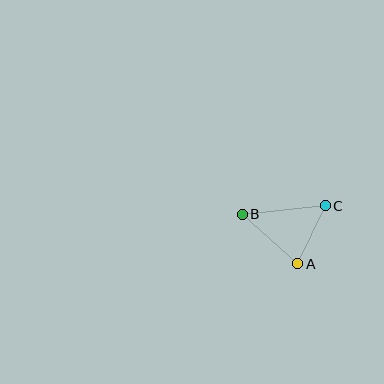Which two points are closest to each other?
Points A and C are closest to each other.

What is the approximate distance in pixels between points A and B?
The distance between A and B is approximately 74 pixels.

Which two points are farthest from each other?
Points B and C are farthest from each other.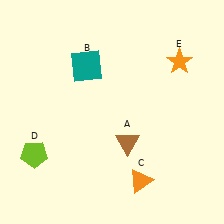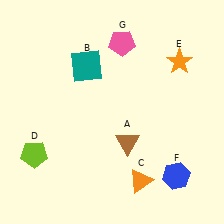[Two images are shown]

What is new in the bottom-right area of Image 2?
A blue hexagon (F) was added in the bottom-right area of Image 2.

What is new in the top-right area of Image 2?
A pink pentagon (G) was added in the top-right area of Image 2.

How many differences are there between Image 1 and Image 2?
There are 2 differences between the two images.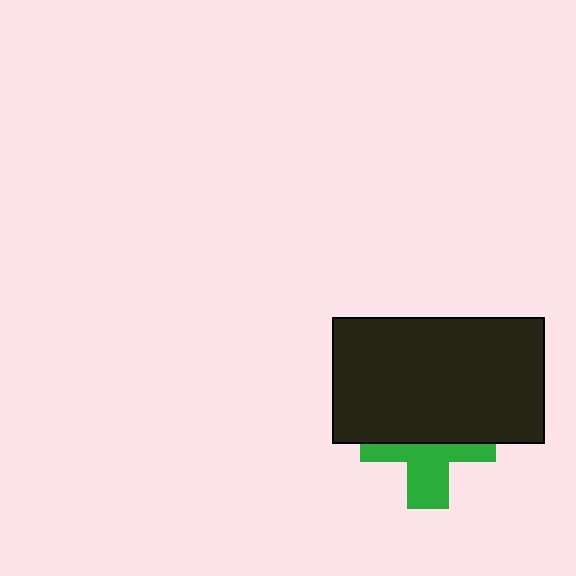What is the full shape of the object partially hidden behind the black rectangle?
The partially hidden object is a green cross.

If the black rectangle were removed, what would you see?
You would see the complete green cross.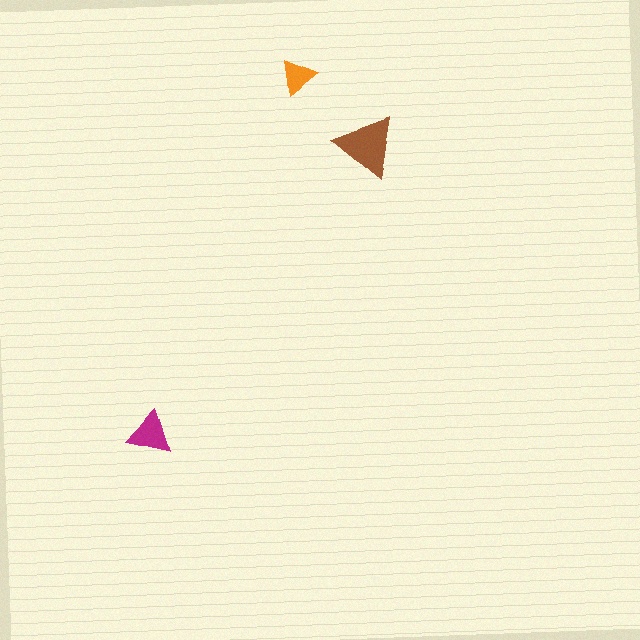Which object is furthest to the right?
The brown triangle is rightmost.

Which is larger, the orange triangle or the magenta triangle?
The magenta one.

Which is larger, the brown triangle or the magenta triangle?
The brown one.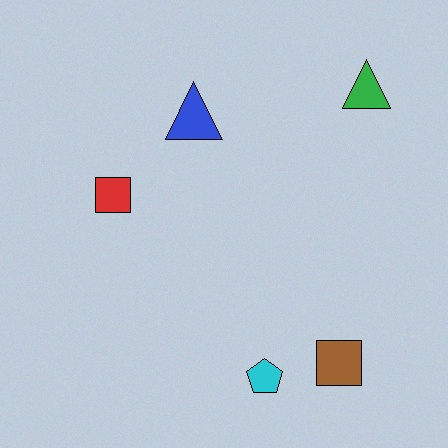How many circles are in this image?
There are no circles.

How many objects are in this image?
There are 5 objects.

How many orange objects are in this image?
There are no orange objects.